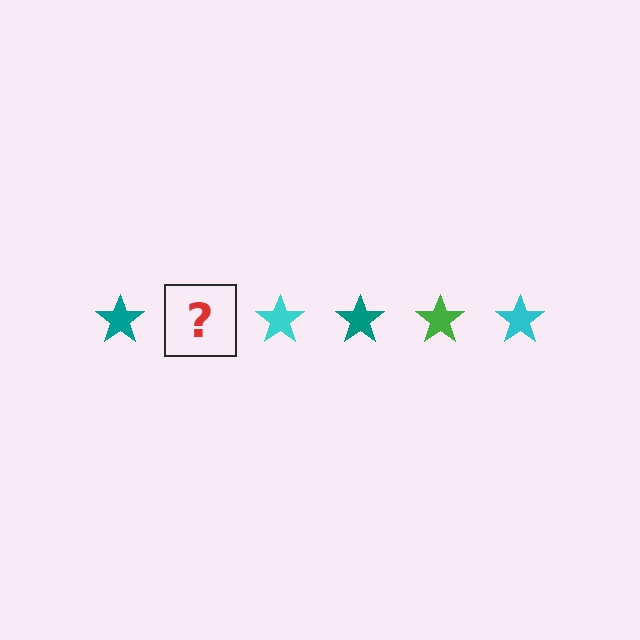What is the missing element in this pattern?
The missing element is a green star.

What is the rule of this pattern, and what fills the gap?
The rule is that the pattern cycles through teal, green, cyan stars. The gap should be filled with a green star.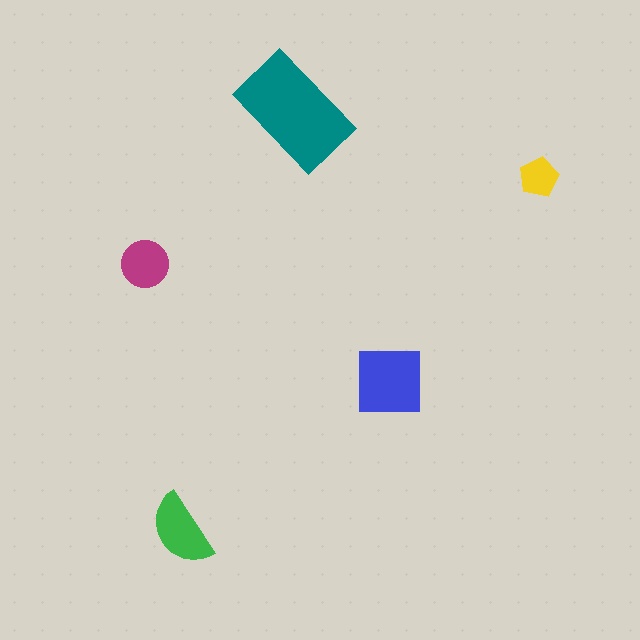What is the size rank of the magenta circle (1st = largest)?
4th.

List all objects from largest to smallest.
The teal rectangle, the blue square, the green semicircle, the magenta circle, the yellow pentagon.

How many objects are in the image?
There are 5 objects in the image.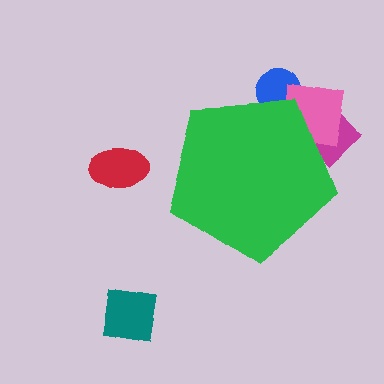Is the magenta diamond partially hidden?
Yes, the magenta diamond is partially hidden behind the green pentagon.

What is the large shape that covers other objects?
A green pentagon.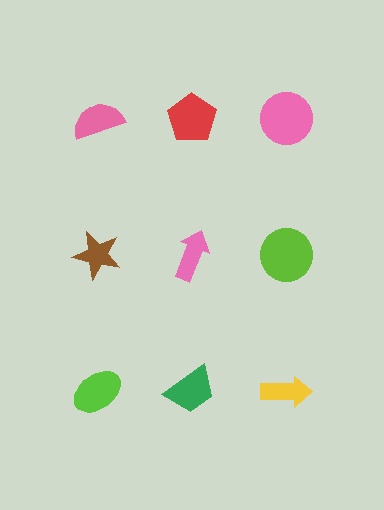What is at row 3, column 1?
A lime ellipse.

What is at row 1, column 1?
A pink semicircle.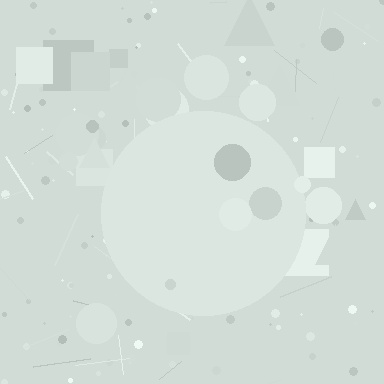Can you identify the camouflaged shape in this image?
The camouflaged shape is a circle.